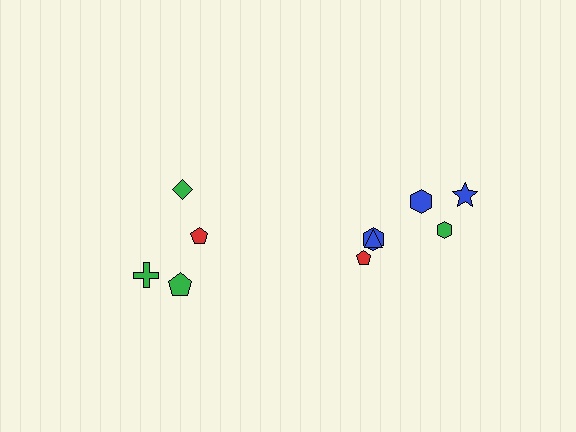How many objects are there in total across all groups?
There are 10 objects.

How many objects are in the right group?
There are 6 objects.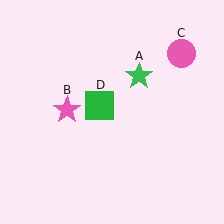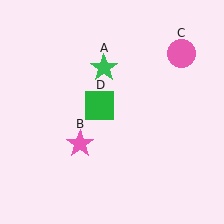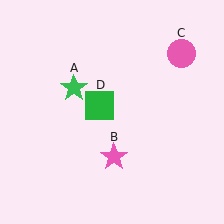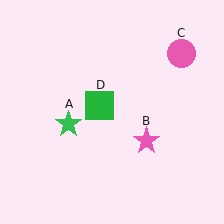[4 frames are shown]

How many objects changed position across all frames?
2 objects changed position: green star (object A), pink star (object B).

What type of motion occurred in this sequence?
The green star (object A), pink star (object B) rotated counterclockwise around the center of the scene.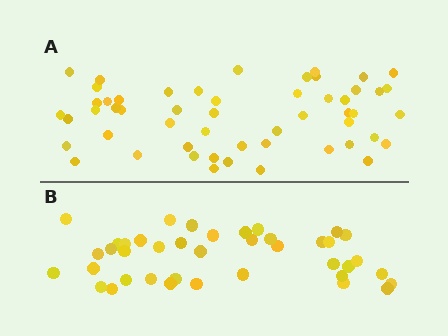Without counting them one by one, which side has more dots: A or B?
Region A (the top region) has more dots.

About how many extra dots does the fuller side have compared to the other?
Region A has approximately 15 more dots than region B.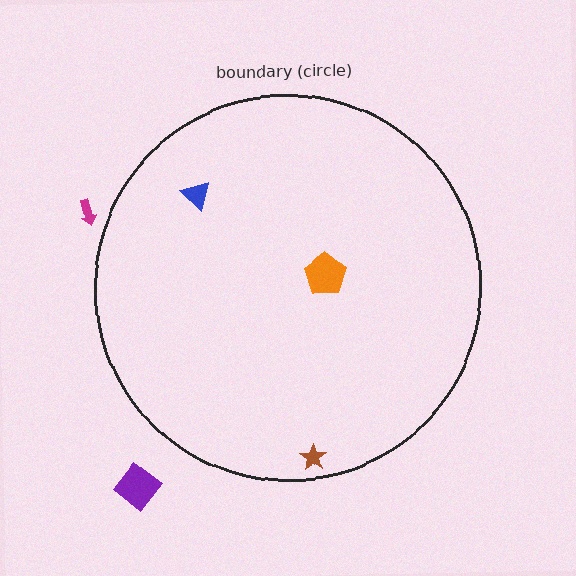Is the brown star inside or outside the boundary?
Inside.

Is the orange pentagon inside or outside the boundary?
Inside.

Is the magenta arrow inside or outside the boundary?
Outside.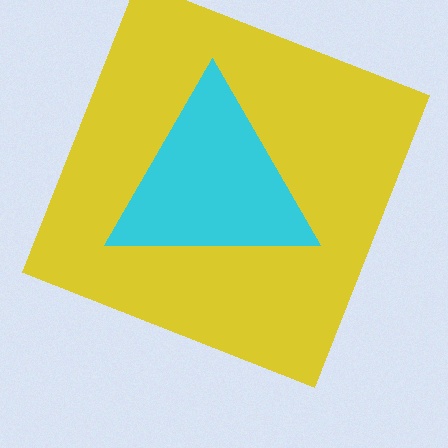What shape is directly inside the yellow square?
The cyan triangle.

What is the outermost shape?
The yellow square.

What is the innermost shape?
The cyan triangle.